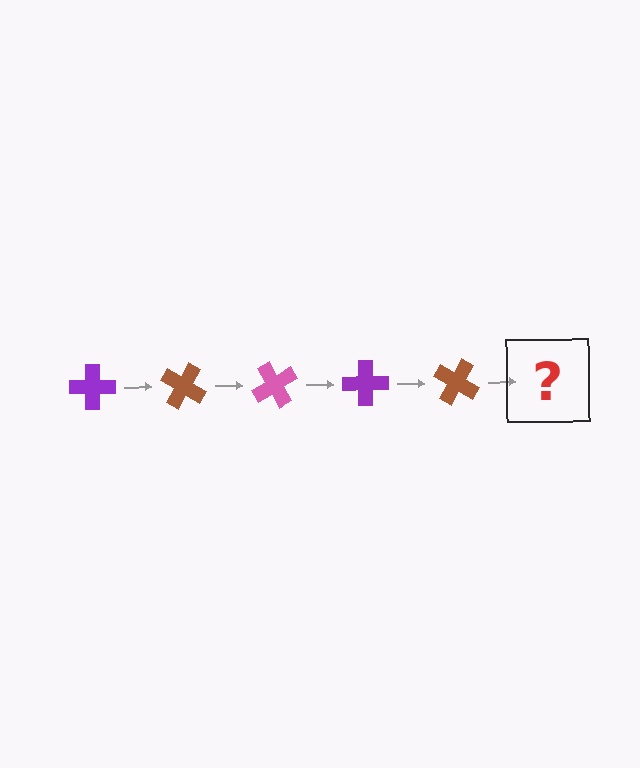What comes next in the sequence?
The next element should be a pink cross, rotated 150 degrees from the start.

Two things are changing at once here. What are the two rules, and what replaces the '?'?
The two rules are that it rotates 30 degrees each step and the color cycles through purple, brown, and pink. The '?' should be a pink cross, rotated 150 degrees from the start.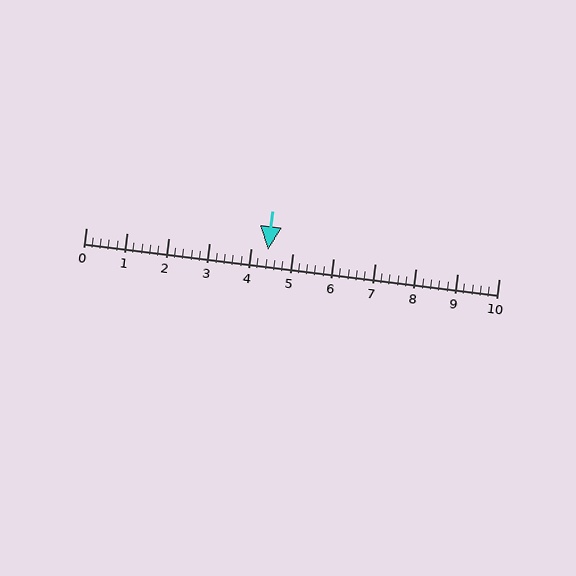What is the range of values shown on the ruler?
The ruler shows values from 0 to 10.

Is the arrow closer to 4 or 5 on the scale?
The arrow is closer to 4.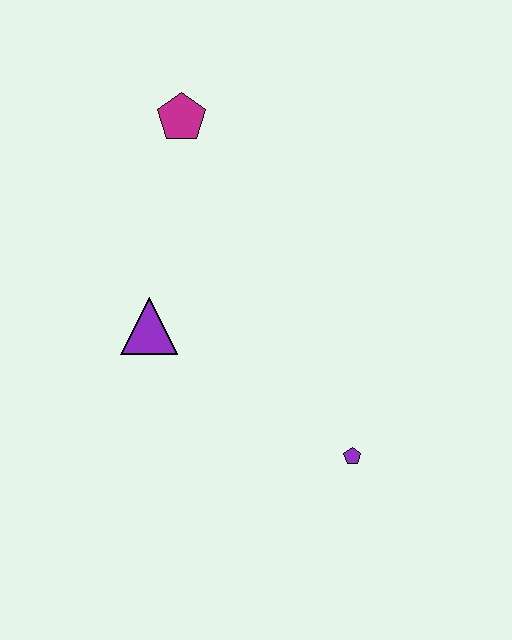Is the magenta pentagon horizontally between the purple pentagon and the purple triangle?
Yes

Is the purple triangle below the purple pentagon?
No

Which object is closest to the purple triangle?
The magenta pentagon is closest to the purple triangle.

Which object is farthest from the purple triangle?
The purple pentagon is farthest from the purple triangle.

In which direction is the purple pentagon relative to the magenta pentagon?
The purple pentagon is below the magenta pentagon.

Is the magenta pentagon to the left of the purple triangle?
No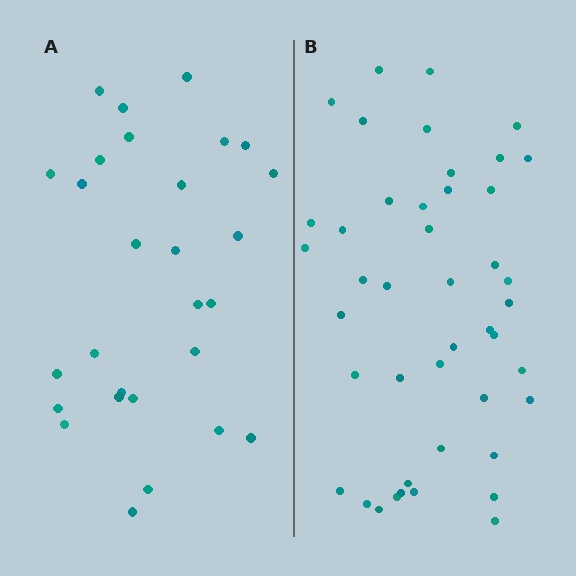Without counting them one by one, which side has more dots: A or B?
Region B (the right region) has more dots.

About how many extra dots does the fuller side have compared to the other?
Region B has approximately 15 more dots than region A.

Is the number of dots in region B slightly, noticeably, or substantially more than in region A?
Region B has substantially more. The ratio is roughly 1.6 to 1.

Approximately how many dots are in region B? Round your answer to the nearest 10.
About 40 dots. (The exact count is 44, which rounds to 40.)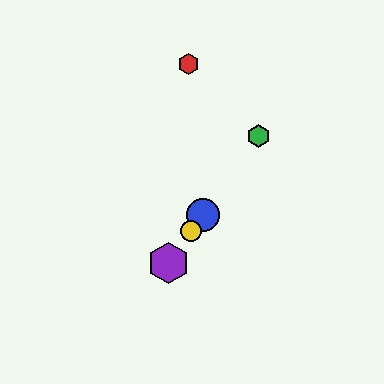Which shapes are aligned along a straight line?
The blue circle, the green hexagon, the yellow circle, the purple hexagon are aligned along a straight line.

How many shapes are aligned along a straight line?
4 shapes (the blue circle, the green hexagon, the yellow circle, the purple hexagon) are aligned along a straight line.